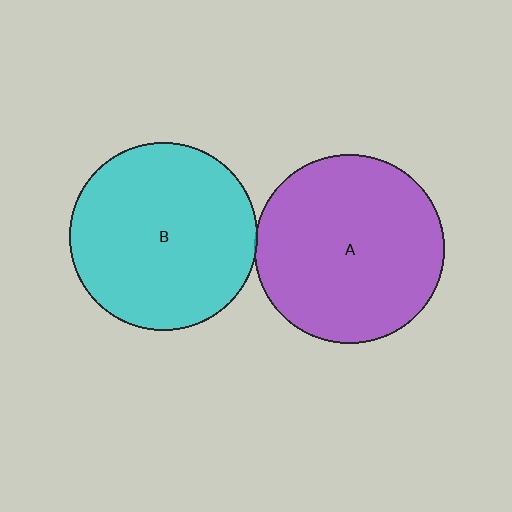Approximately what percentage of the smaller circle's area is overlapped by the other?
Approximately 5%.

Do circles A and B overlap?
Yes.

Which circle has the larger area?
Circle A (purple).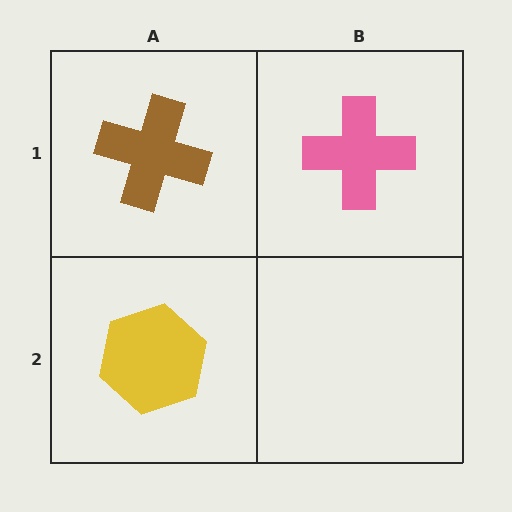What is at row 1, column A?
A brown cross.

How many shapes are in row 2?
1 shape.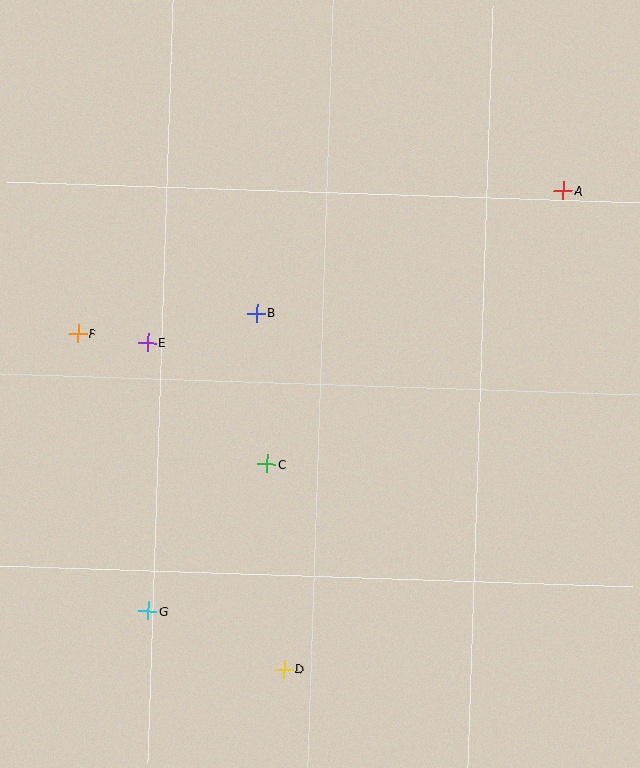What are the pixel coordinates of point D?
Point D is at (284, 669).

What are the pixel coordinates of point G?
Point G is at (148, 611).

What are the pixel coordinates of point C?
Point C is at (267, 464).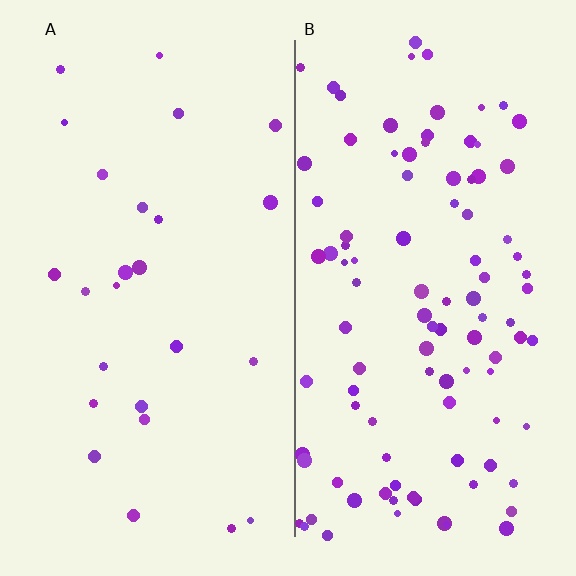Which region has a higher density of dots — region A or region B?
B (the right).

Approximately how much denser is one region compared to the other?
Approximately 3.9× — region B over region A.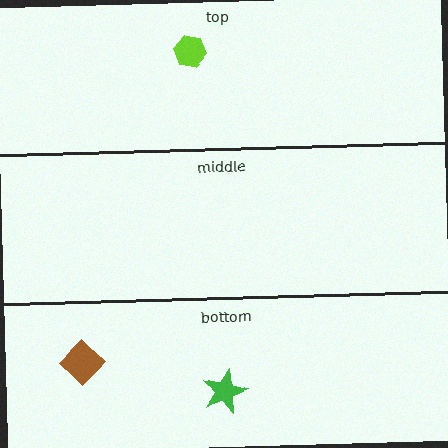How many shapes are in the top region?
1.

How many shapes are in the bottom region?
2.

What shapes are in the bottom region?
The brown diamond, the green star.